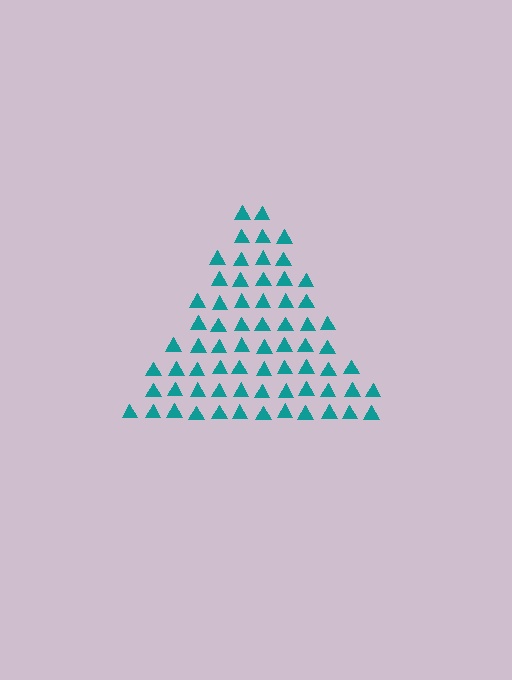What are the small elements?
The small elements are triangles.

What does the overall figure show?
The overall figure shows a triangle.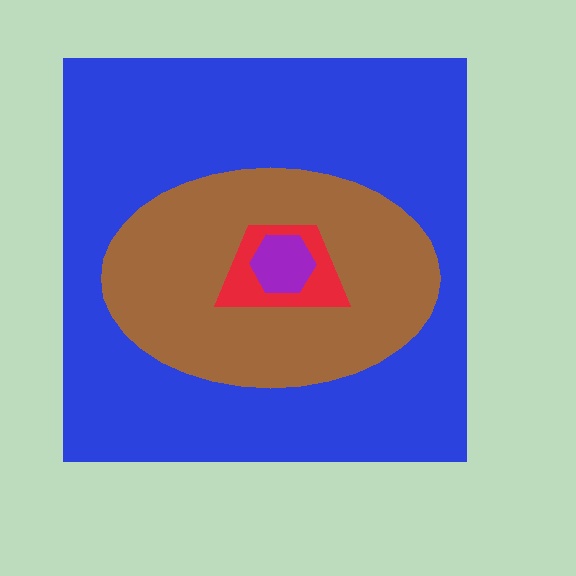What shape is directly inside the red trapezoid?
The purple hexagon.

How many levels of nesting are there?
4.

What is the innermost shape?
The purple hexagon.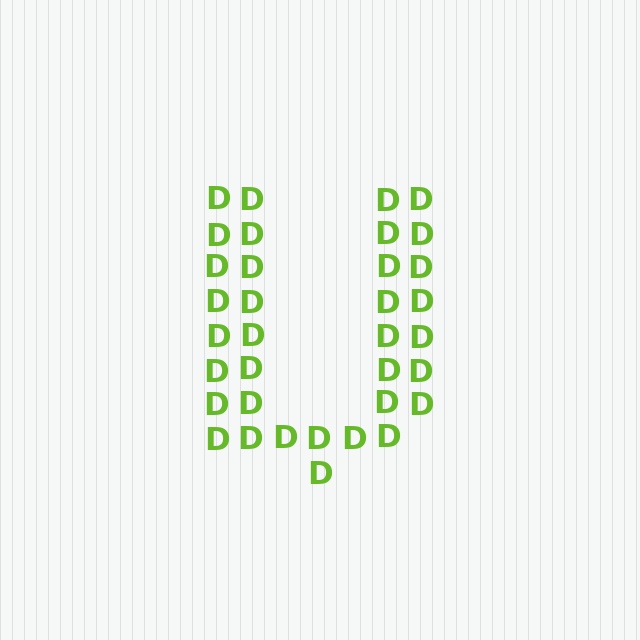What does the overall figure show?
The overall figure shows the letter U.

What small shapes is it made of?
It is made of small letter D's.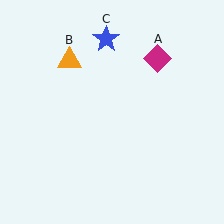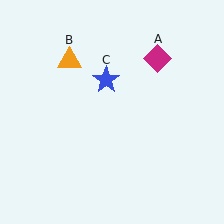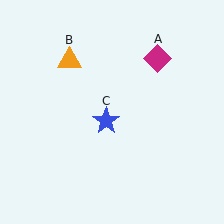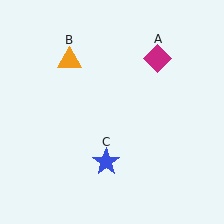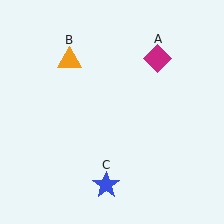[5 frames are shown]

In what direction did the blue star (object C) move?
The blue star (object C) moved down.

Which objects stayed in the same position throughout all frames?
Magenta diamond (object A) and orange triangle (object B) remained stationary.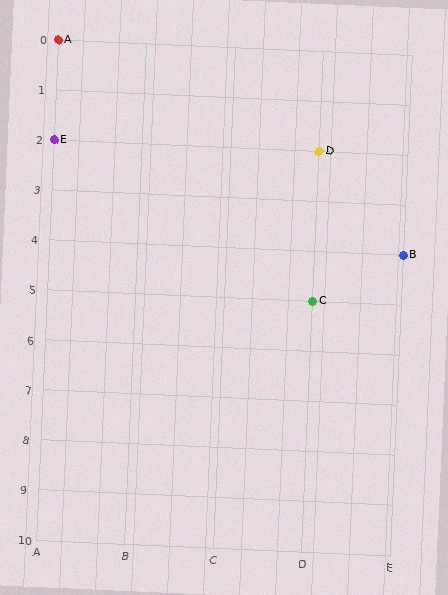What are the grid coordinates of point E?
Point E is at grid coordinates (A, 2).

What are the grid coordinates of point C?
Point C is at grid coordinates (D, 5).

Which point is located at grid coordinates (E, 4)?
Point B is at (E, 4).